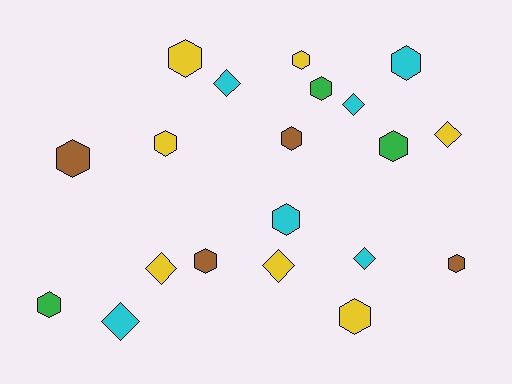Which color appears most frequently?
Yellow, with 7 objects.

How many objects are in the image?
There are 20 objects.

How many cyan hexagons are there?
There are 2 cyan hexagons.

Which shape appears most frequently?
Hexagon, with 13 objects.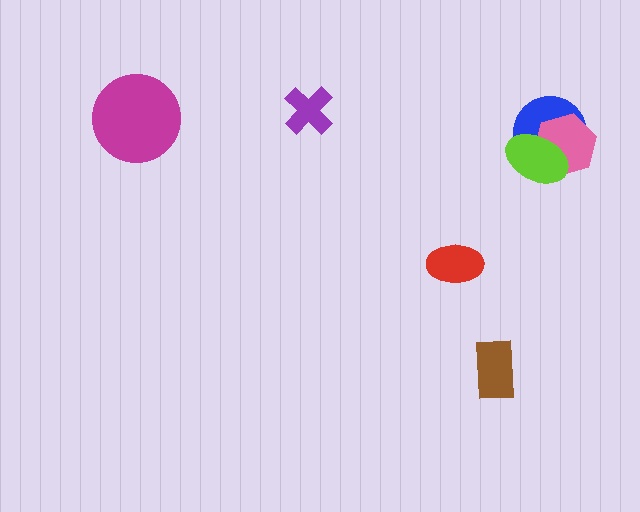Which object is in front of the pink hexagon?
The lime ellipse is in front of the pink hexagon.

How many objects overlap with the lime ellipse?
2 objects overlap with the lime ellipse.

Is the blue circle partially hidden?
Yes, it is partially covered by another shape.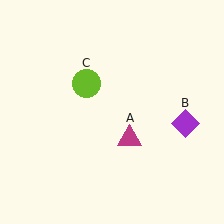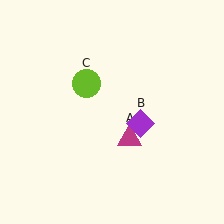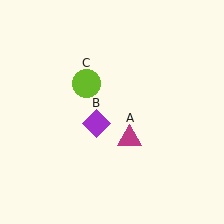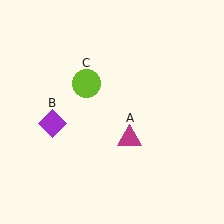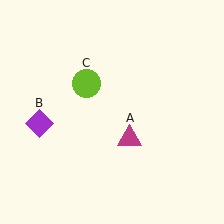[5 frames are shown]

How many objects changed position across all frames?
1 object changed position: purple diamond (object B).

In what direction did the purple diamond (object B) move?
The purple diamond (object B) moved left.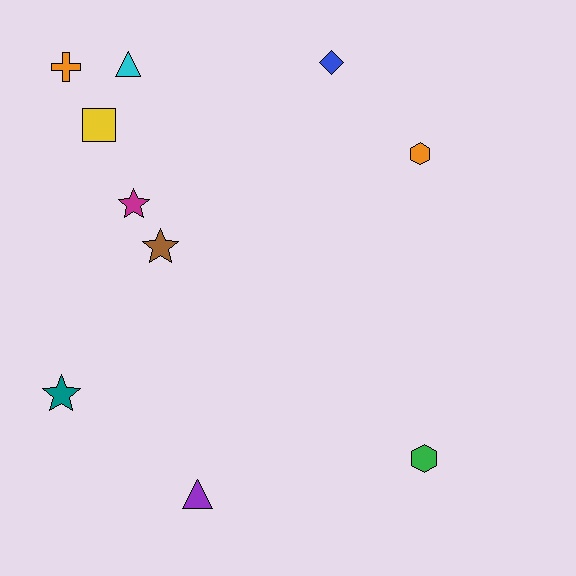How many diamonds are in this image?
There is 1 diamond.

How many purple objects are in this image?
There is 1 purple object.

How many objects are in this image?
There are 10 objects.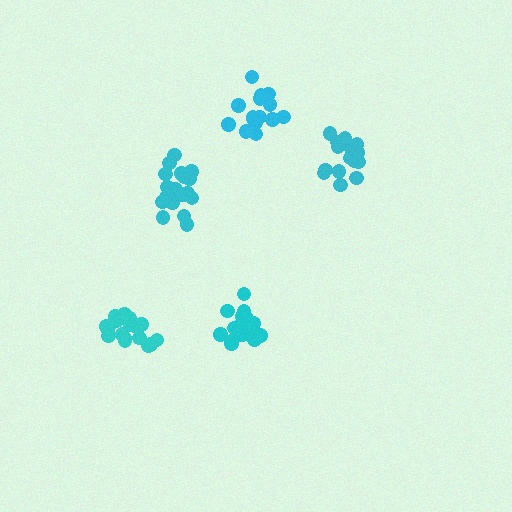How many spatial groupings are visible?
There are 5 spatial groupings.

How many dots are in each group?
Group 1: 20 dots, Group 2: 15 dots, Group 3: 16 dots, Group 4: 21 dots, Group 5: 19 dots (91 total).